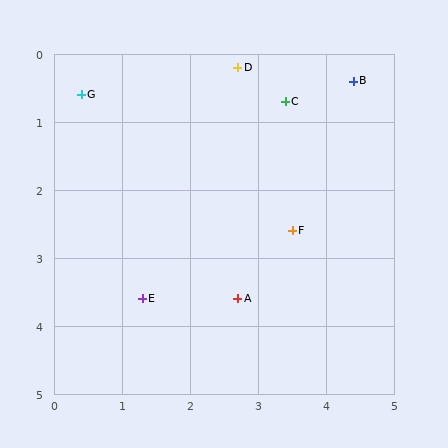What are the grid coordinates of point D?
Point D is at approximately (2.7, 0.2).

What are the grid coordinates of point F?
Point F is at approximately (3.5, 2.6).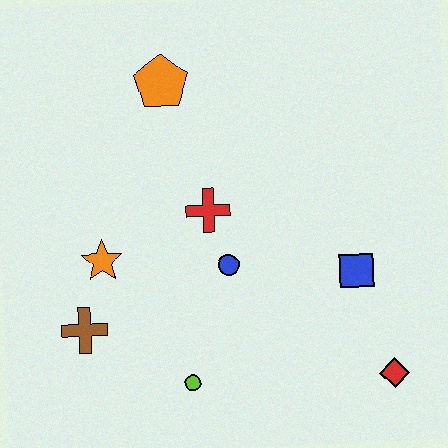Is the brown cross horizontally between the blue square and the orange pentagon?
No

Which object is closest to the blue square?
The red diamond is closest to the blue square.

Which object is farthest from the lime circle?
The orange pentagon is farthest from the lime circle.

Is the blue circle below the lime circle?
No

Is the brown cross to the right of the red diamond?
No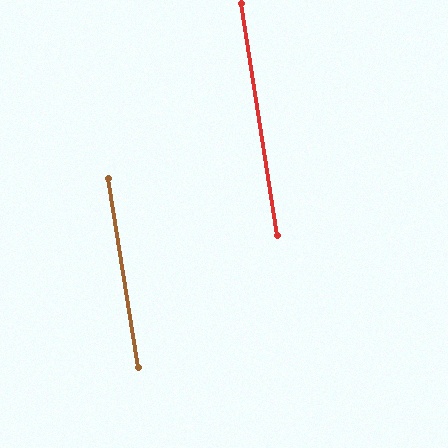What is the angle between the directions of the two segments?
Approximately 0 degrees.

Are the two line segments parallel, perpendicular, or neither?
Parallel — their directions differ by only 0.2°.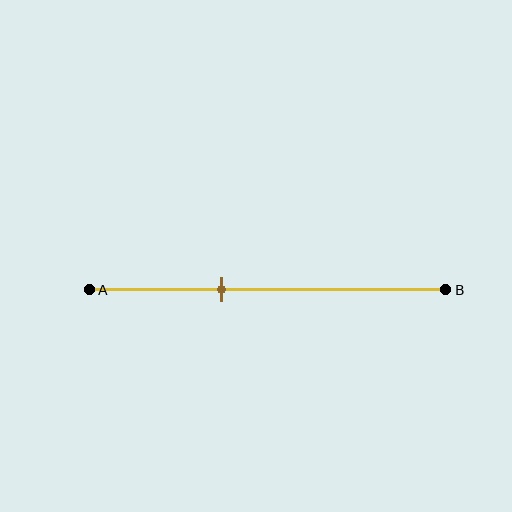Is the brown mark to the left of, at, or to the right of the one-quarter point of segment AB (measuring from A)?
The brown mark is to the right of the one-quarter point of segment AB.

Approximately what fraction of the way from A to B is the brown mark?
The brown mark is approximately 35% of the way from A to B.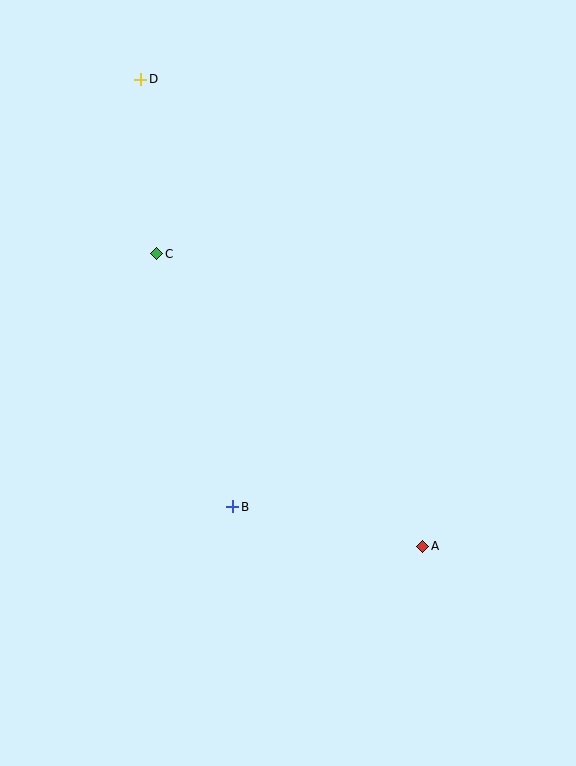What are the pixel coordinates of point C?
Point C is at (157, 254).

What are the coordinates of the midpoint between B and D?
The midpoint between B and D is at (187, 293).